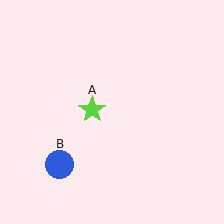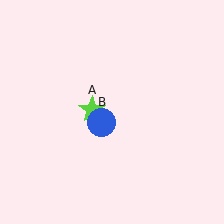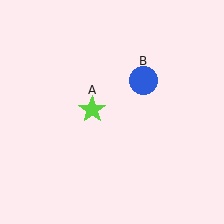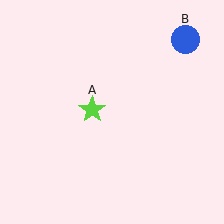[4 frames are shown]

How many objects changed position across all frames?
1 object changed position: blue circle (object B).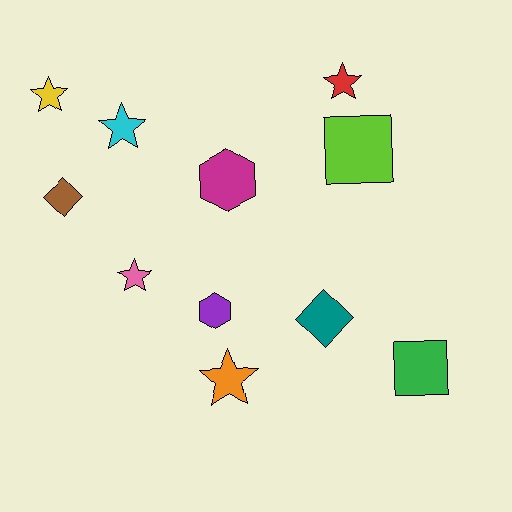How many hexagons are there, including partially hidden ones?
There are 2 hexagons.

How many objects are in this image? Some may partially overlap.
There are 11 objects.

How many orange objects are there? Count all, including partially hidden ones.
There is 1 orange object.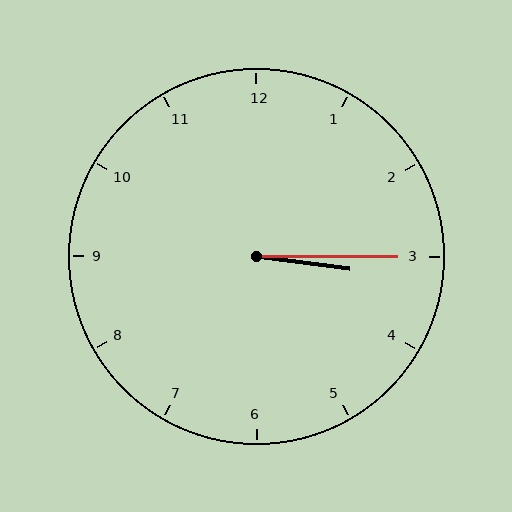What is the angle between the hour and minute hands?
Approximately 8 degrees.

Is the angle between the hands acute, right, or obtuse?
It is acute.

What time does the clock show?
3:15.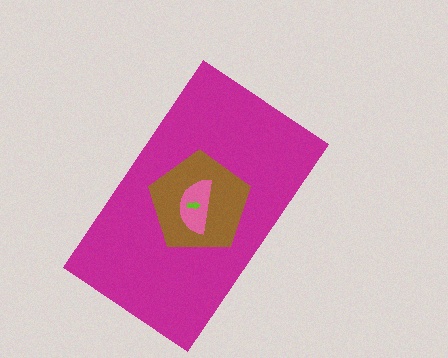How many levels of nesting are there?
4.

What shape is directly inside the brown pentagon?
The pink semicircle.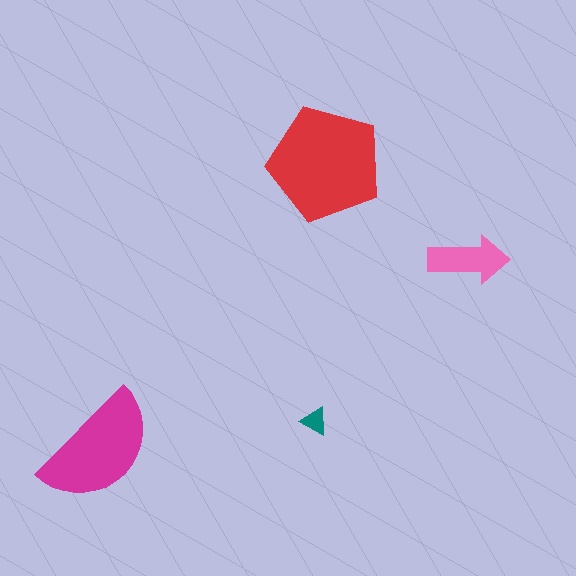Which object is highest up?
The red pentagon is topmost.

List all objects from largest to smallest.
The red pentagon, the magenta semicircle, the pink arrow, the teal triangle.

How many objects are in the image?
There are 4 objects in the image.